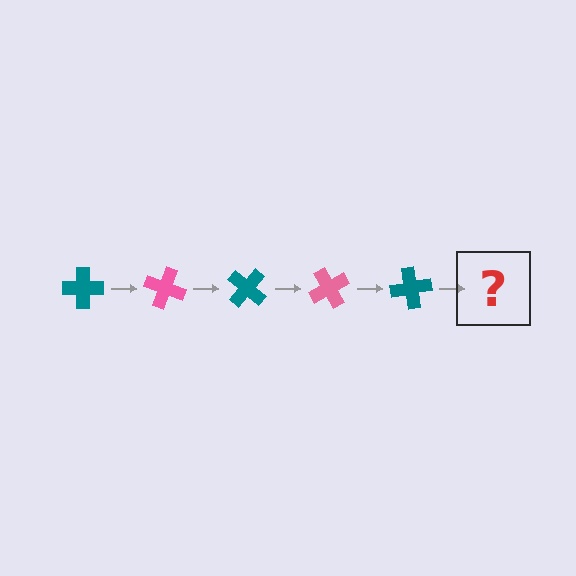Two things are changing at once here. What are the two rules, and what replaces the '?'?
The two rules are that it rotates 20 degrees each step and the color cycles through teal and pink. The '?' should be a pink cross, rotated 100 degrees from the start.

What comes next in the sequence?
The next element should be a pink cross, rotated 100 degrees from the start.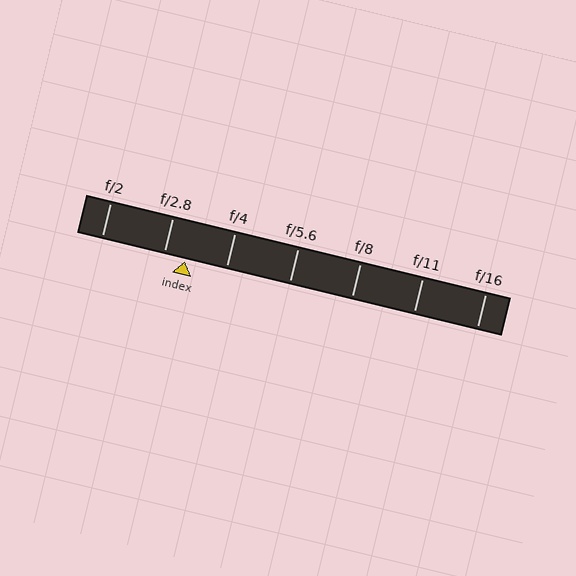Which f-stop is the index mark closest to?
The index mark is closest to f/2.8.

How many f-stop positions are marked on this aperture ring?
There are 7 f-stop positions marked.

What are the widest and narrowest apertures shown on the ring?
The widest aperture shown is f/2 and the narrowest is f/16.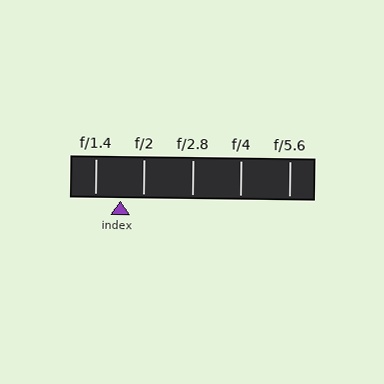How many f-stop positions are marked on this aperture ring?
There are 5 f-stop positions marked.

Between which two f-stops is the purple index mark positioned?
The index mark is between f/1.4 and f/2.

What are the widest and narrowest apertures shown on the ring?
The widest aperture shown is f/1.4 and the narrowest is f/5.6.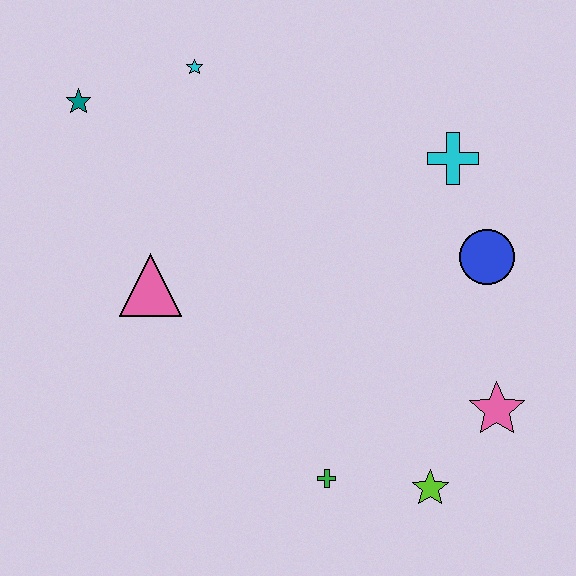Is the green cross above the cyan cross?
No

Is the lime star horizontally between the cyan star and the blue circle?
Yes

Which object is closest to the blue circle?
The cyan cross is closest to the blue circle.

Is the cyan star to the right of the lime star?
No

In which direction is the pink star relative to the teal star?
The pink star is to the right of the teal star.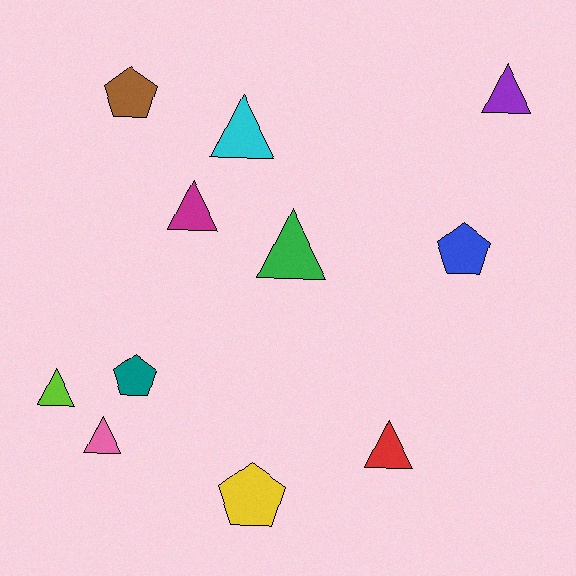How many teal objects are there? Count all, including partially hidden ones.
There is 1 teal object.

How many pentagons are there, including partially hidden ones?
There are 4 pentagons.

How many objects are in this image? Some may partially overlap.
There are 11 objects.